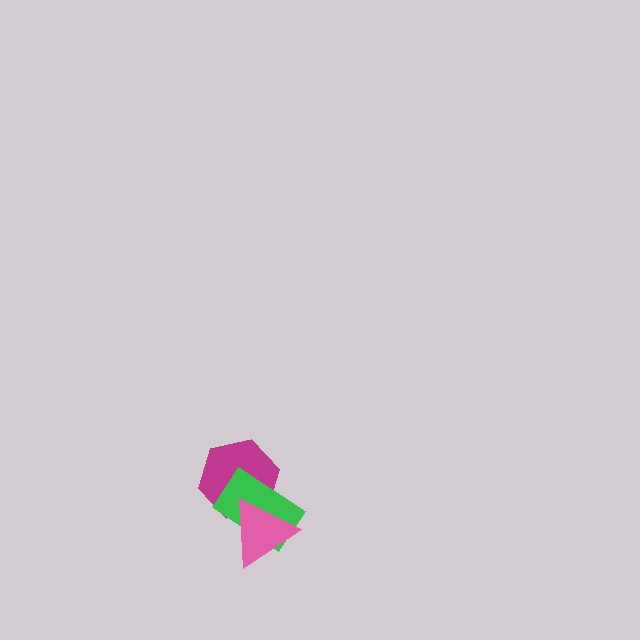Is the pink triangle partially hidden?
No, no other shape covers it.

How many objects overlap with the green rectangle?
2 objects overlap with the green rectangle.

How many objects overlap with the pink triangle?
2 objects overlap with the pink triangle.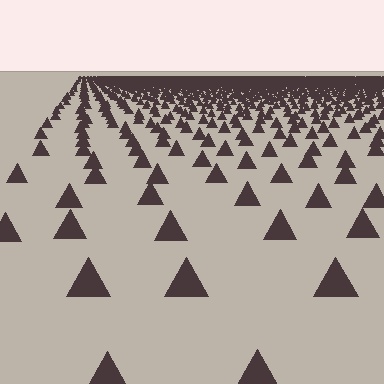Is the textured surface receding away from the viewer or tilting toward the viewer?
The surface is receding away from the viewer. Texture elements get smaller and denser toward the top.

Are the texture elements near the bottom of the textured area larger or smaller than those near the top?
Larger. Near the bottom, elements are closer to the viewer and appear at a bigger on-screen size.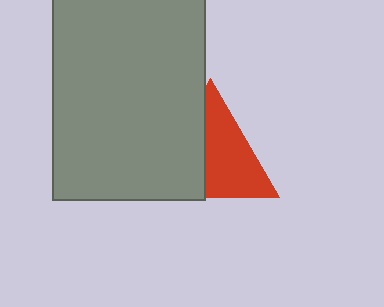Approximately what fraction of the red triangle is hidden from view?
Roughly 43% of the red triangle is hidden behind the gray rectangle.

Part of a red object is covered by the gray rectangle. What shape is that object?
It is a triangle.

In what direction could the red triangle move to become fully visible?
The red triangle could move right. That would shift it out from behind the gray rectangle entirely.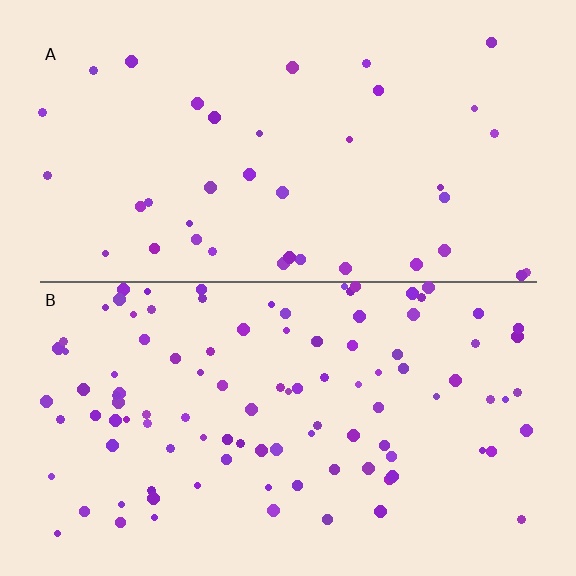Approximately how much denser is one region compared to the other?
Approximately 2.8× — region B over region A.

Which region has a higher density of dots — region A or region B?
B (the bottom).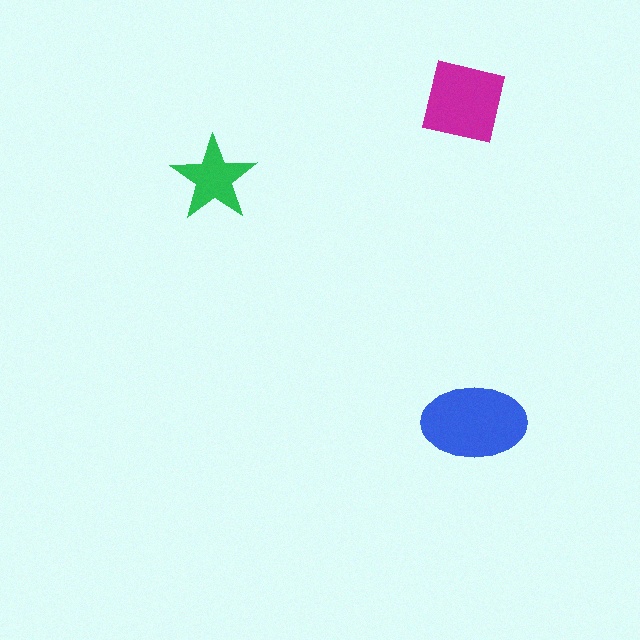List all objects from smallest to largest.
The green star, the magenta square, the blue ellipse.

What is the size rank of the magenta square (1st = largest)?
2nd.